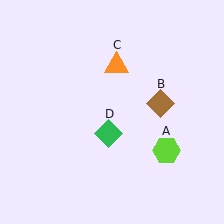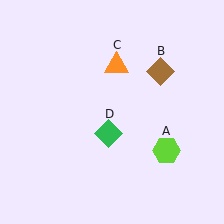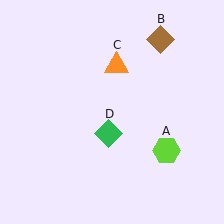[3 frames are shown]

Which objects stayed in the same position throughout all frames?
Lime hexagon (object A) and orange triangle (object C) and green diamond (object D) remained stationary.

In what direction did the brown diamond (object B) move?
The brown diamond (object B) moved up.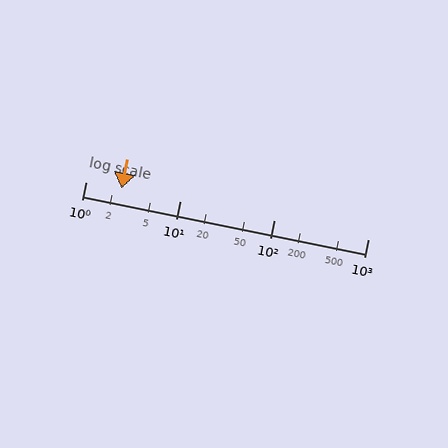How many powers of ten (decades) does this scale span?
The scale spans 3 decades, from 1 to 1000.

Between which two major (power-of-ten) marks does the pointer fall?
The pointer is between 1 and 10.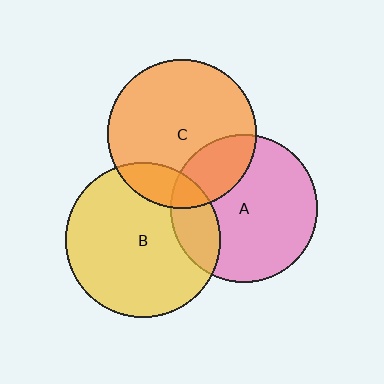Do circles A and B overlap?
Yes.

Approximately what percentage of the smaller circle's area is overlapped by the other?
Approximately 20%.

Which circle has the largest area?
Circle B (yellow).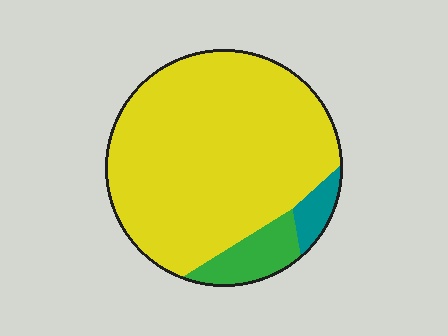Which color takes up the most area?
Yellow, at roughly 85%.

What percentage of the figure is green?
Green covers about 10% of the figure.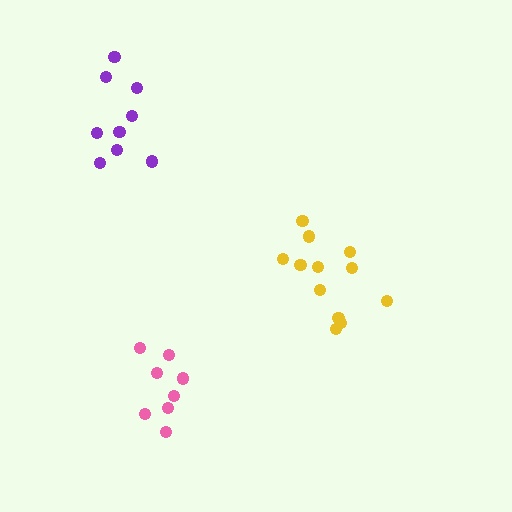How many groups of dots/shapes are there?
There are 3 groups.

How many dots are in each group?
Group 1: 8 dots, Group 2: 12 dots, Group 3: 9 dots (29 total).